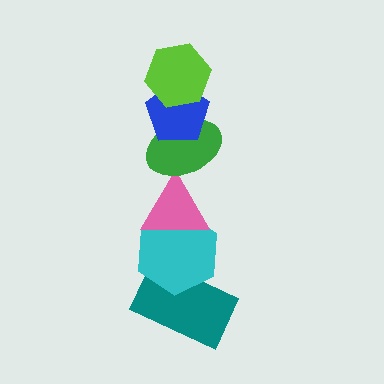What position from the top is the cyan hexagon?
The cyan hexagon is 5th from the top.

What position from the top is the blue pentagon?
The blue pentagon is 2nd from the top.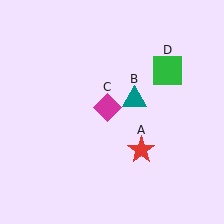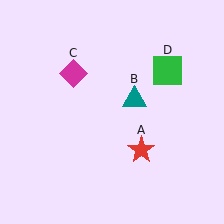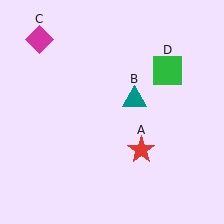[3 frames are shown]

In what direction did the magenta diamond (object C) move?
The magenta diamond (object C) moved up and to the left.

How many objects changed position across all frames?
1 object changed position: magenta diamond (object C).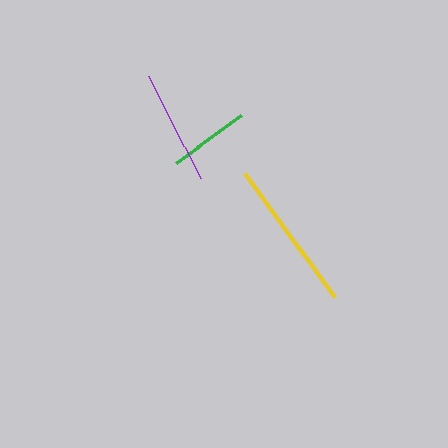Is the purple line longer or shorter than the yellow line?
The yellow line is longer than the purple line.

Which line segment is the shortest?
The green line is the shortest at approximately 81 pixels.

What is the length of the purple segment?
The purple segment is approximately 114 pixels long.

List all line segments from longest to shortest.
From longest to shortest: yellow, purple, green.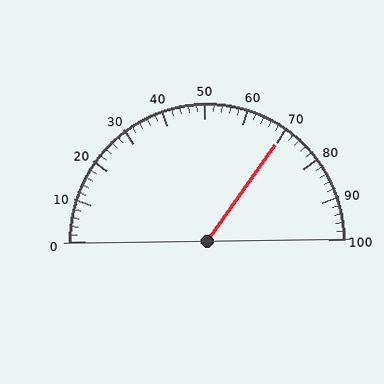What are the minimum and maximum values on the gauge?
The gauge ranges from 0 to 100.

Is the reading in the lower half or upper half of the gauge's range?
The reading is in the upper half of the range (0 to 100).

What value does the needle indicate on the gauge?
The needle indicates approximately 70.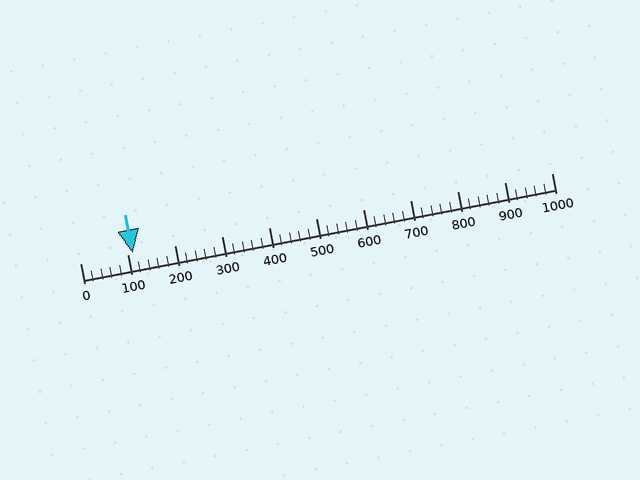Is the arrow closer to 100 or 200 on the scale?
The arrow is closer to 100.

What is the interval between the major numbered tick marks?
The major tick marks are spaced 100 units apart.